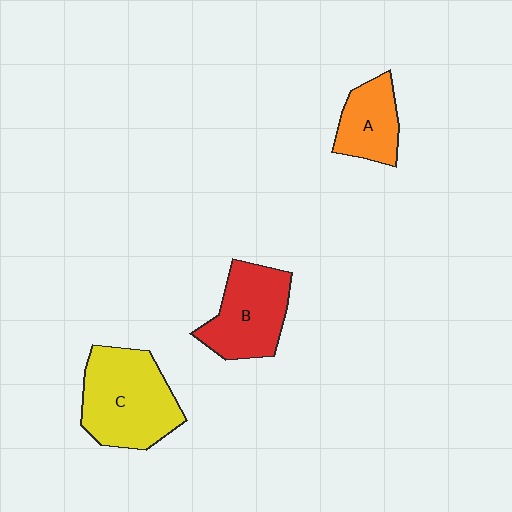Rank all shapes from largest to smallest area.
From largest to smallest: C (yellow), B (red), A (orange).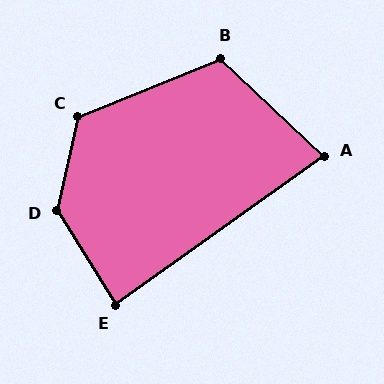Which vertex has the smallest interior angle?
A, at approximately 79 degrees.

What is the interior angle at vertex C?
Approximately 125 degrees (obtuse).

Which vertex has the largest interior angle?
D, at approximately 135 degrees.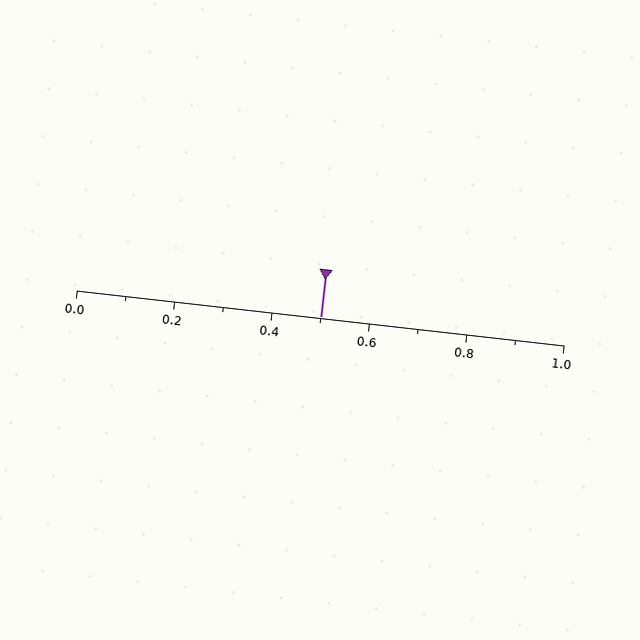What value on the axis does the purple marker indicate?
The marker indicates approximately 0.5.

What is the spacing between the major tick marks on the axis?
The major ticks are spaced 0.2 apart.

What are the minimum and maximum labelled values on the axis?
The axis runs from 0.0 to 1.0.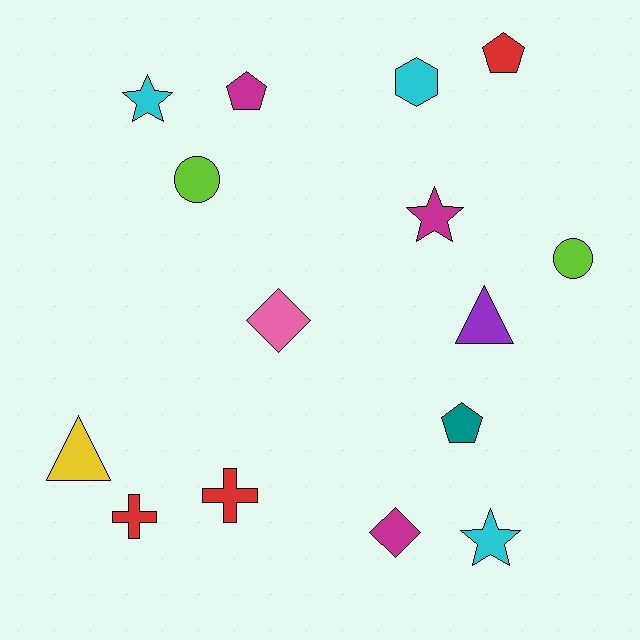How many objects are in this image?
There are 15 objects.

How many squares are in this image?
There are no squares.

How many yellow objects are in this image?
There is 1 yellow object.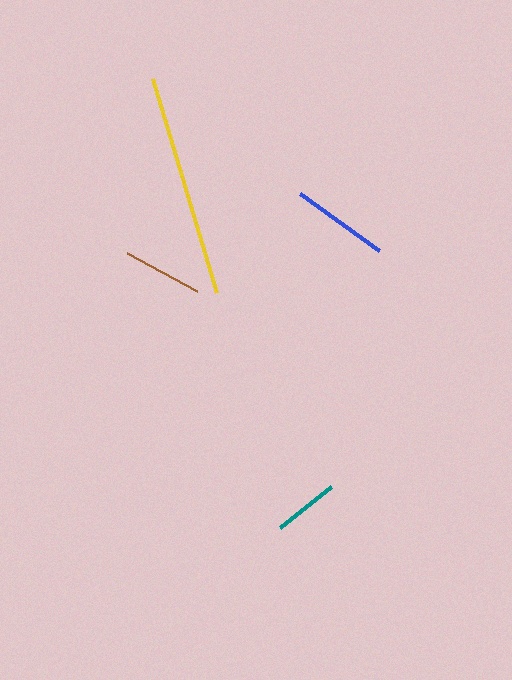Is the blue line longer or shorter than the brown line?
The blue line is longer than the brown line.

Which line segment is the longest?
The yellow line is the longest at approximately 223 pixels.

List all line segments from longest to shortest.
From longest to shortest: yellow, blue, brown, teal.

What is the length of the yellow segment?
The yellow segment is approximately 223 pixels long.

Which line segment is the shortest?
The teal line is the shortest at approximately 65 pixels.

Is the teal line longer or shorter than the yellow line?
The yellow line is longer than the teal line.